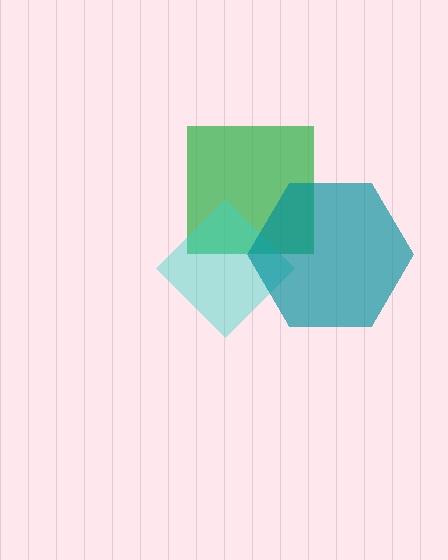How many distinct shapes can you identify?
There are 3 distinct shapes: a green square, a cyan diamond, a teal hexagon.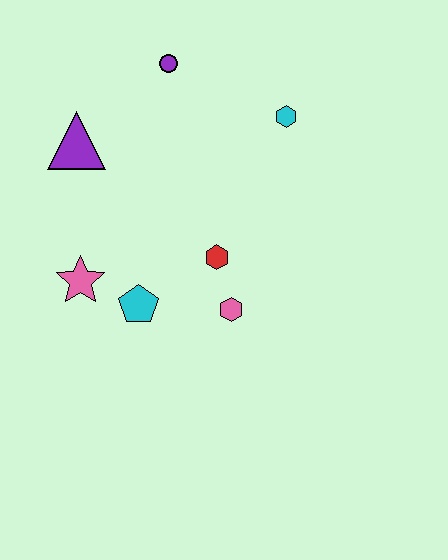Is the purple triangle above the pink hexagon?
Yes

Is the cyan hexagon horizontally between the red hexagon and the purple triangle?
No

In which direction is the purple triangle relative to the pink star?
The purple triangle is above the pink star.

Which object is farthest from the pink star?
The cyan hexagon is farthest from the pink star.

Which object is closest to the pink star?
The cyan pentagon is closest to the pink star.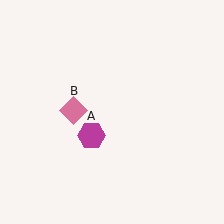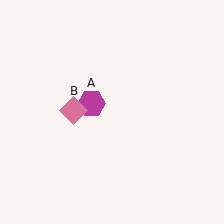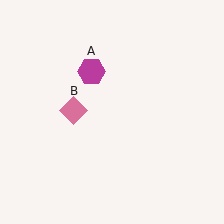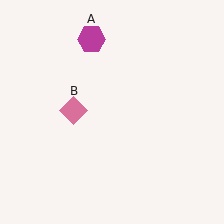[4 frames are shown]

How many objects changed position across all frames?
1 object changed position: magenta hexagon (object A).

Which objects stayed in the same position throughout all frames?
Pink diamond (object B) remained stationary.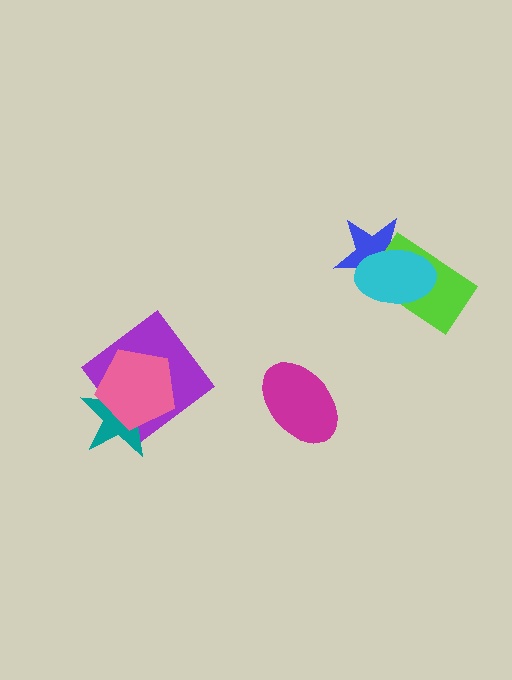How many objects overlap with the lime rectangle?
2 objects overlap with the lime rectangle.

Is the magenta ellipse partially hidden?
No, no other shape covers it.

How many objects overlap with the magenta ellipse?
0 objects overlap with the magenta ellipse.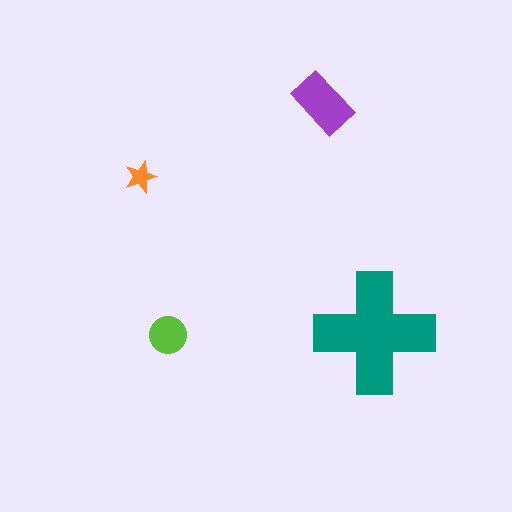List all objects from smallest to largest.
The orange star, the lime circle, the purple rectangle, the teal cross.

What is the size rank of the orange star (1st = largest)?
4th.